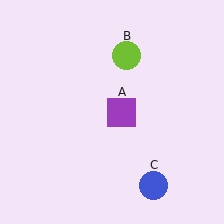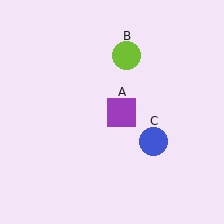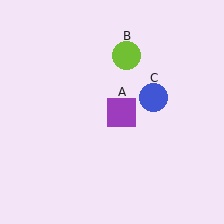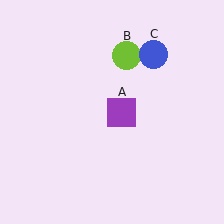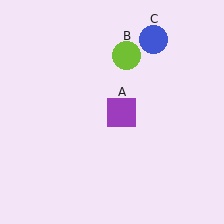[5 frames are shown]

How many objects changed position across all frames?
1 object changed position: blue circle (object C).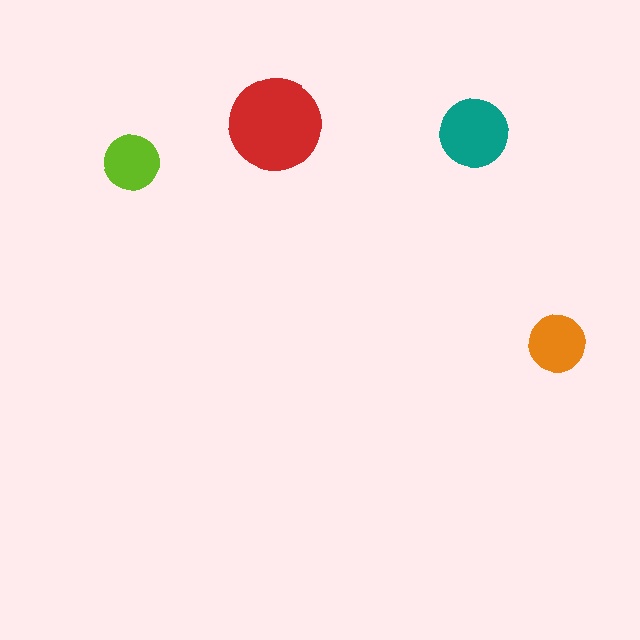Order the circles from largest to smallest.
the red one, the teal one, the orange one, the lime one.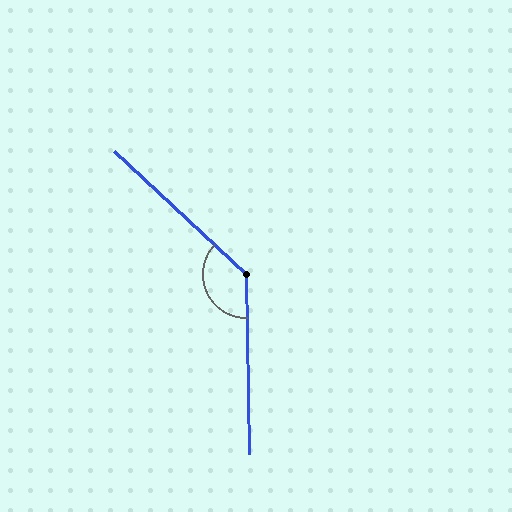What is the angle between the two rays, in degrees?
Approximately 134 degrees.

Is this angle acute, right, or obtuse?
It is obtuse.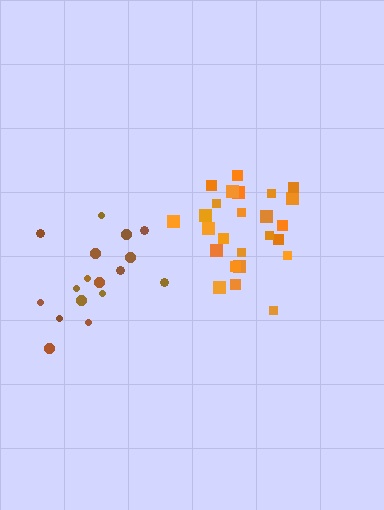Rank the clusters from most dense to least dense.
orange, brown.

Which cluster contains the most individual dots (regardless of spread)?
Orange (25).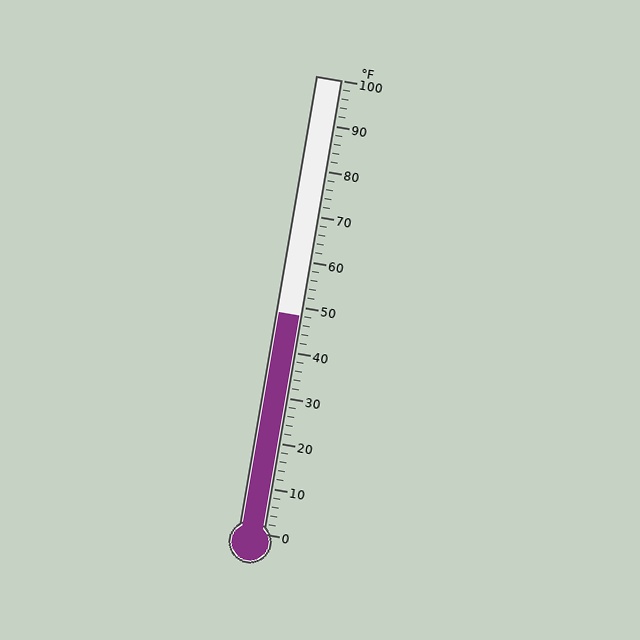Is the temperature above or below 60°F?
The temperature is below 60°F.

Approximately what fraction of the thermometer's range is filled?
The thermometer is filled to approximately 50% of its range.